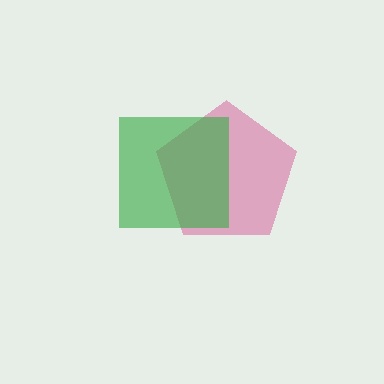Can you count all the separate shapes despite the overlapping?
Yes, there are 2 separate shapes.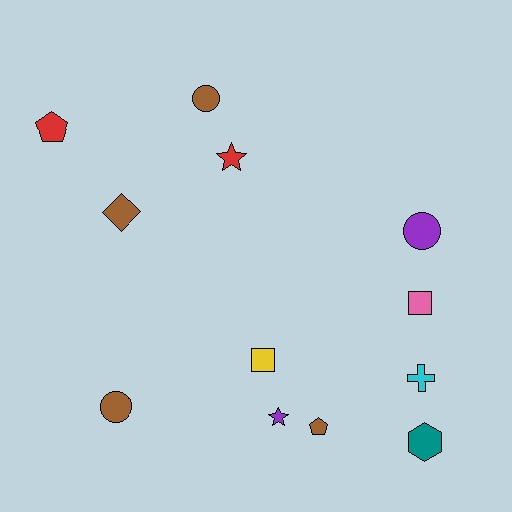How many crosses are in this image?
There is 1 cross.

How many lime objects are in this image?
There are no lime objects.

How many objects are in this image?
There are 12 objects.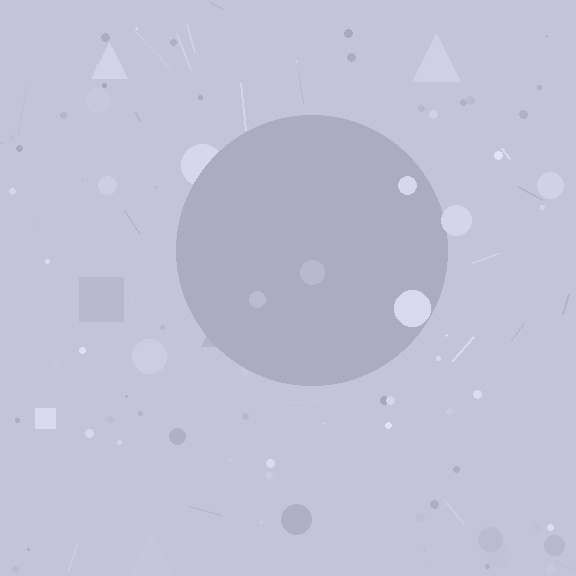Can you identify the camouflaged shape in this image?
The camouflaged shape is a circle.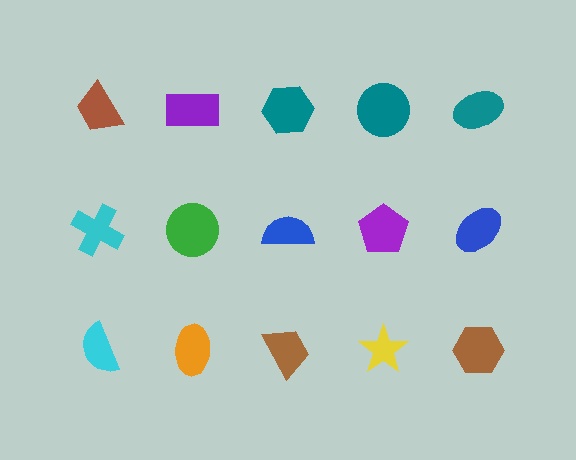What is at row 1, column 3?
A teal hexagon.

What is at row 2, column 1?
A cyan cross.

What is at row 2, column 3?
A blue semicircle.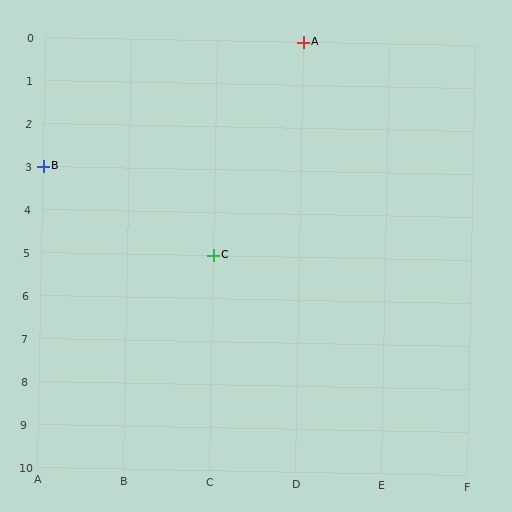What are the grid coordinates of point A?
Point A is at grid coordinates (D, 0).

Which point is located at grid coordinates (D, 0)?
Point A is at (D, 0).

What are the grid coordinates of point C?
Point C is at grid coordinates (C, 5).